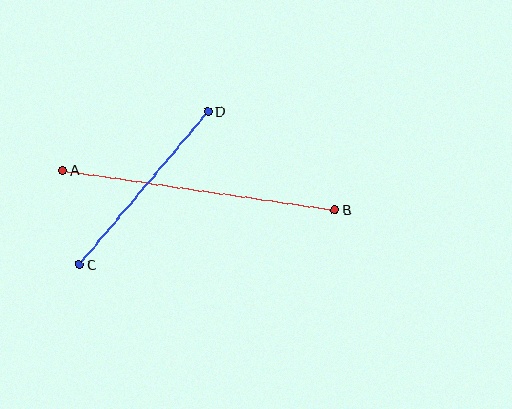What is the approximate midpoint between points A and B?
The midpoint is at approximately (199, 191) pixels.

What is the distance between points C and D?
The distance is approximately 200 pixels.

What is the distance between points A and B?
The distance is approximately 275 pixels.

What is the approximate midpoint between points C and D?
The midpoint is at approximately (144, 189) pixels.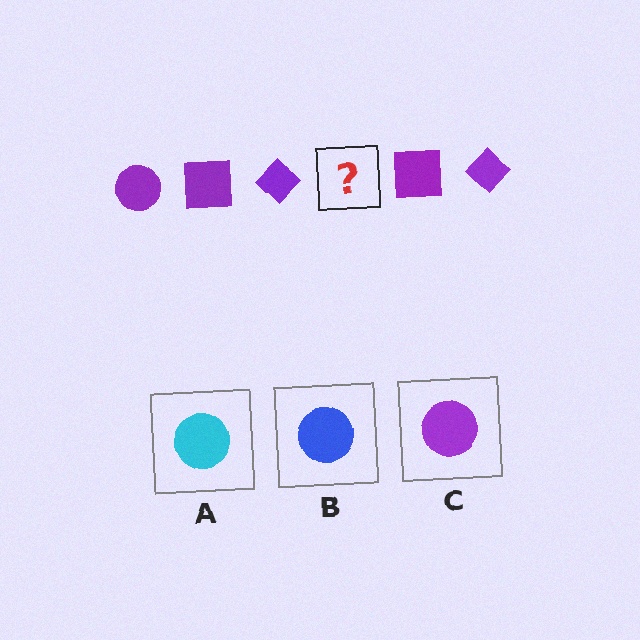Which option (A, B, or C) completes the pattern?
C.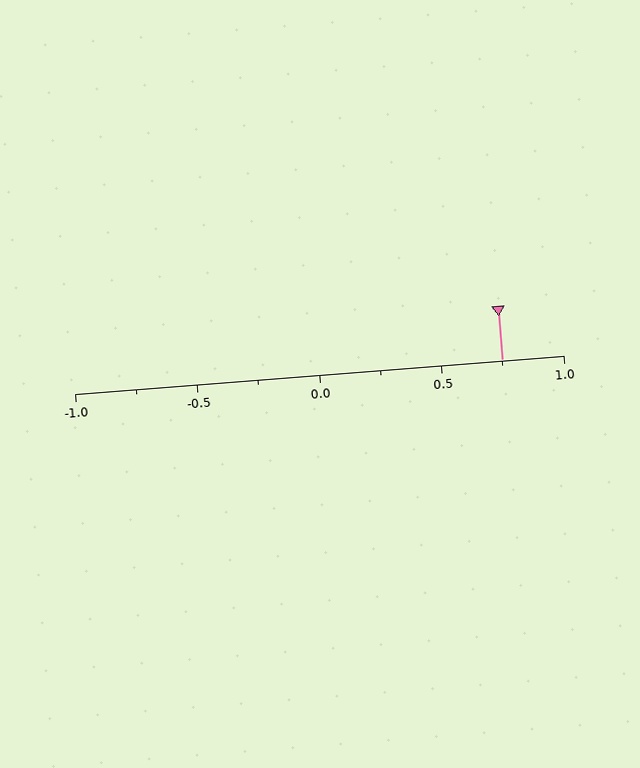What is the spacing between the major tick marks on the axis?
The major ticks are spaced 0.5 apart.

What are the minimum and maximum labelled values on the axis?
The axis runs from -1.0 to 1.0.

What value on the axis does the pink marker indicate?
The marker indicates approximately 0.75.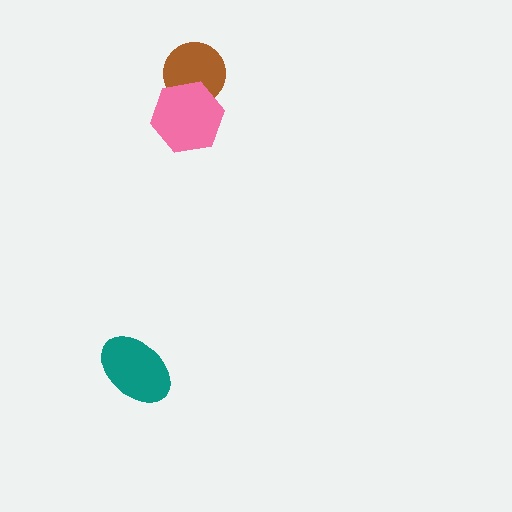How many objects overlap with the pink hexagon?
1 object overlaps with the pink hexagon.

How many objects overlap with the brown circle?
1 object overlaps with the brown circle.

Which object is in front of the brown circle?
The pink hexagon is in front of the brown circle.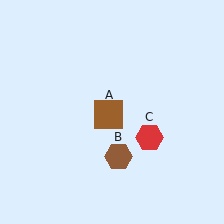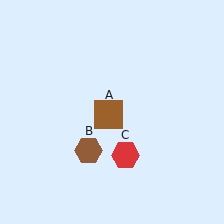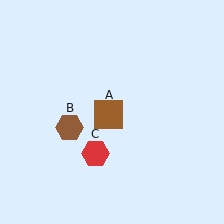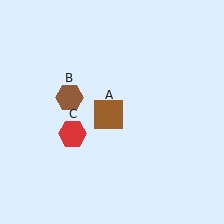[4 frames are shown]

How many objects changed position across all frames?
2 objects changed position: brown hexagon (object B), red hexagon (object C).